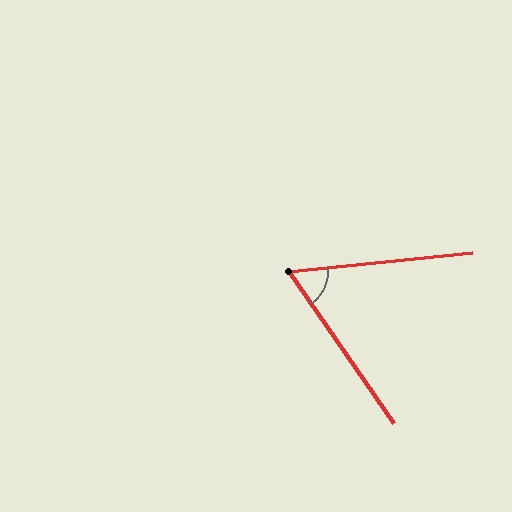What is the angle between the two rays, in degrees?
Approximately 61 degrees.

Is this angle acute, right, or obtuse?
It is acute.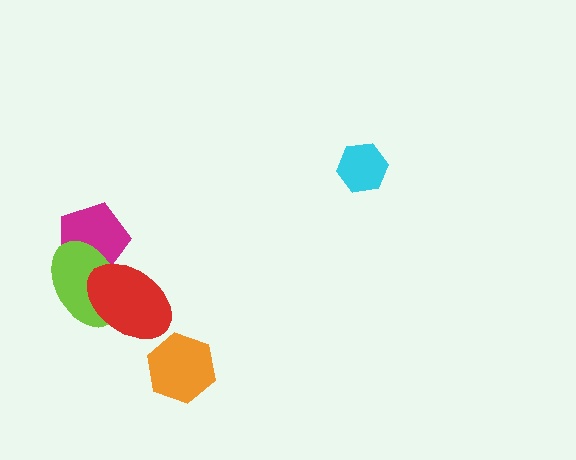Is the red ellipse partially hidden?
No, no other shape covers it.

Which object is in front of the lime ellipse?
The red ellipse is in front of the lime ellipse.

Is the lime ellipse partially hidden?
Yes, it is partially covered by another shape.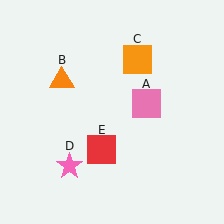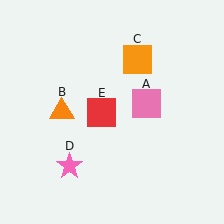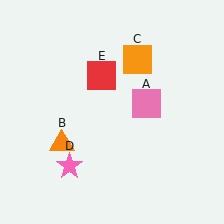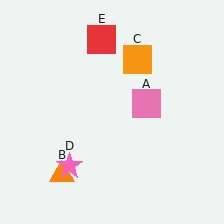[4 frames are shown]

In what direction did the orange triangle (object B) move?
The orange triangle (object B) moved down.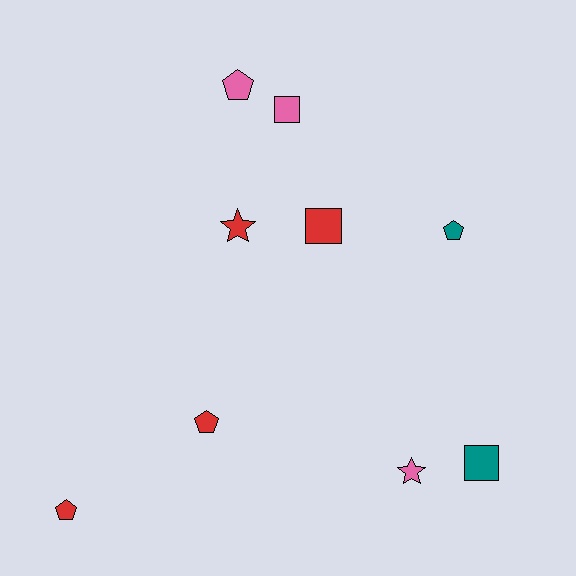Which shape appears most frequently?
Pentagon, with 4 objects.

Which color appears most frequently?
Red, with 4 objects.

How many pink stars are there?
There is 1 pink star.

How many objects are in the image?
There are 9 objects.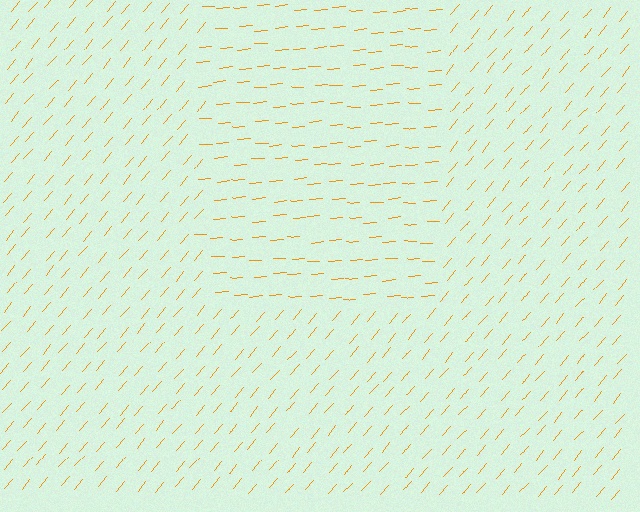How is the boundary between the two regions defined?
The boundary is defined purely by a change in line orientation (approximately 45 degrees difference). All lines are the same color and thickness.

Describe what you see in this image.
The image is filled with small orange line segments. A rectangle region in the image has lines oriented differently from the surrounding lines, creating a visible texture boundary.